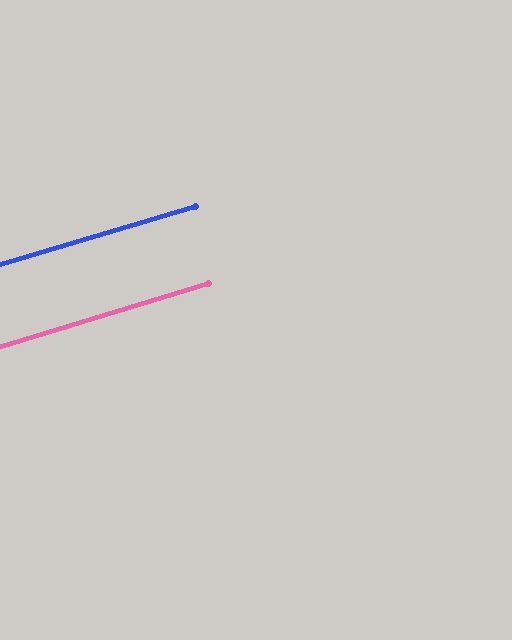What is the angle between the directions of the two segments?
Approximately 1 degree.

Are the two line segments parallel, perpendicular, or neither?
Parallel — their directions differ by only 0.5°.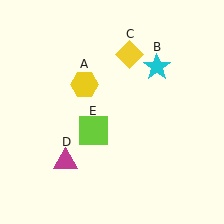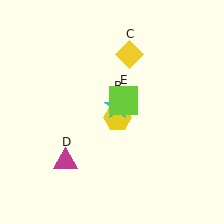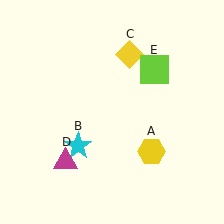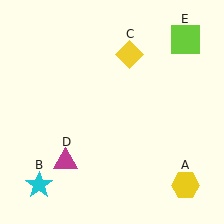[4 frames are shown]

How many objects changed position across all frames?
3 objects changed position: yellow hexagon (object A), cyan star (object B), lime square (object E).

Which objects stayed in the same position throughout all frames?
Yellow diamond (object C) and magenta triangle (object D) remained stationary.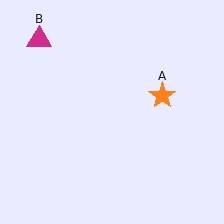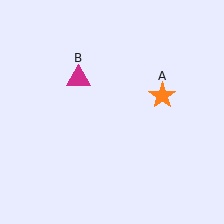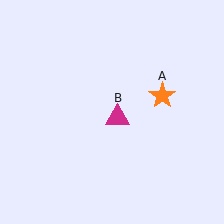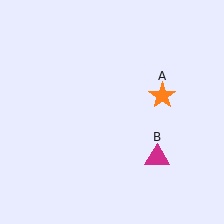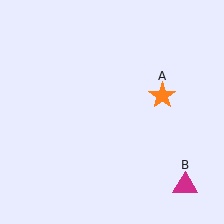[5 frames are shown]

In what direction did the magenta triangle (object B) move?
The magenta triangle (object B) moved down and to the right.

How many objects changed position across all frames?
1 object changed position: magenta triangle (object B).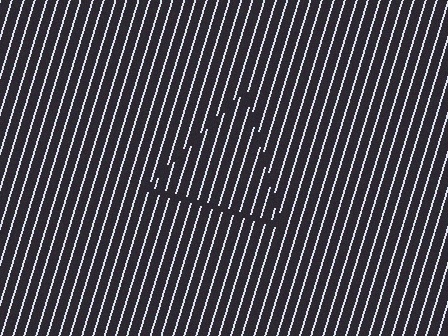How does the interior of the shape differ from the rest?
The interior of the shape contains the same grating, shifted by half a period — the contour is defined by the phase discontinuity where line-ends from the inner and outer gratings abut.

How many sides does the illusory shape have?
3 sides — the line-ends trace a triangle.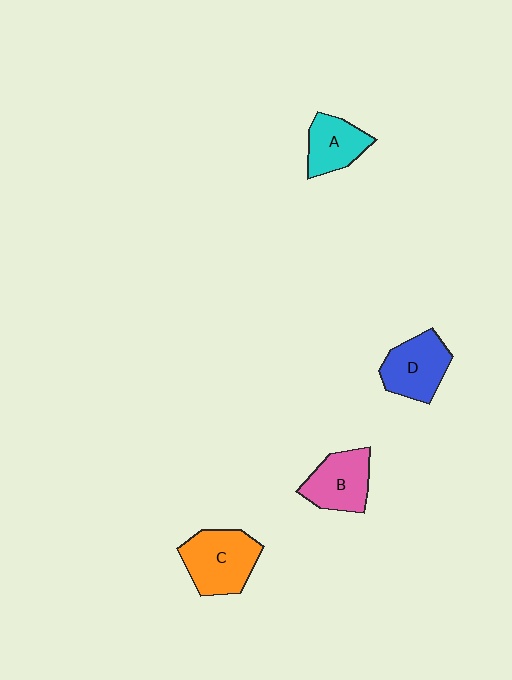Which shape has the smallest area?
Shape A (cyan).